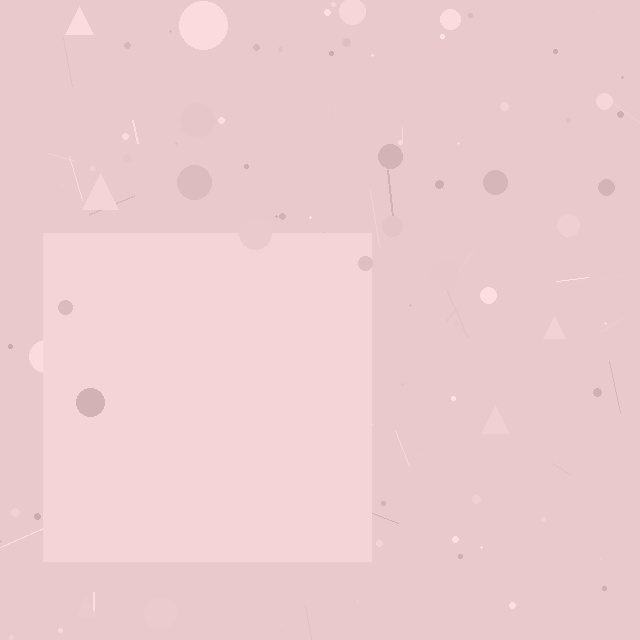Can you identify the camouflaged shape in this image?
The camouflaged shape is a square.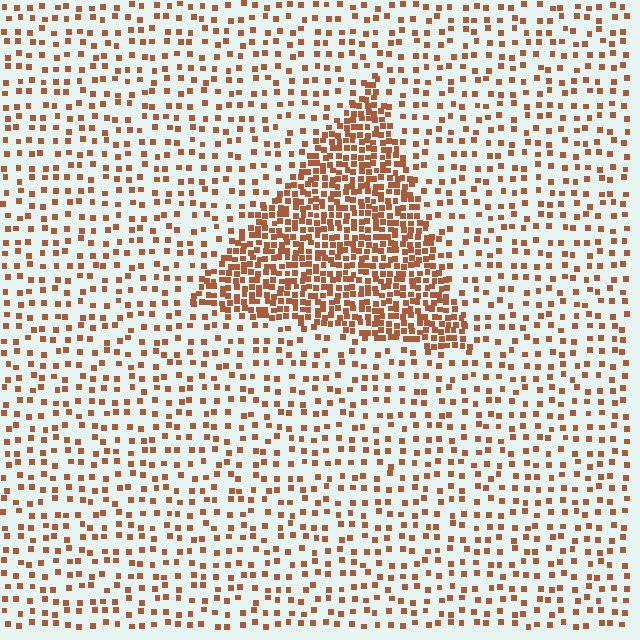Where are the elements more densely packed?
The elements are more densely packed inside the triangle boundary.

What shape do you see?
I see a triangle.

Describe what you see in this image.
The image contains small brown elements arranged at two different densities. A triangle-shaped region is visible where the elements are more densely packed than the surrounding area.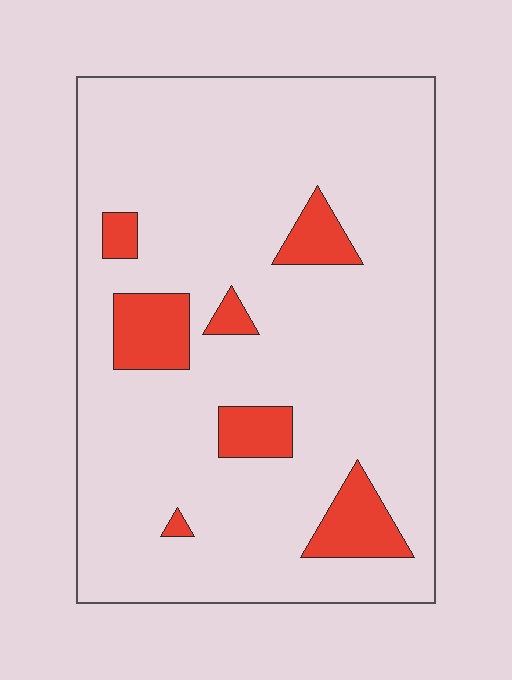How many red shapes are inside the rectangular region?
7.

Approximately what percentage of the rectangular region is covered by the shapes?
Approximately 10%.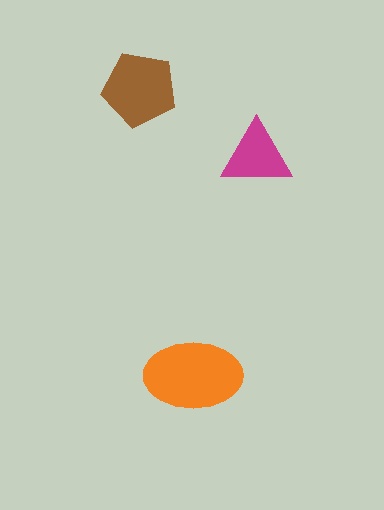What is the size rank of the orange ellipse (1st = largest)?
1st.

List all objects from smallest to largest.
The magenta triangle, the brown pentagon, the orange ellipse.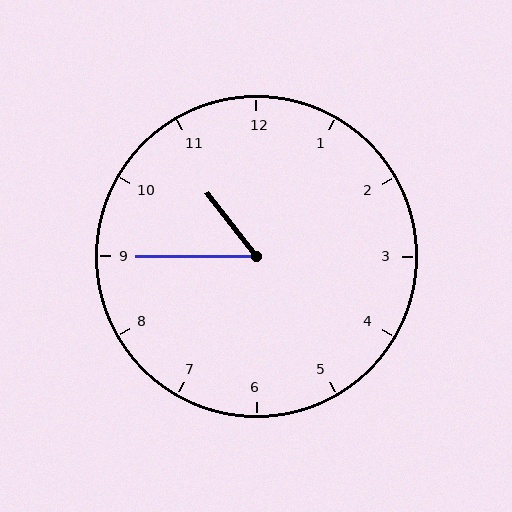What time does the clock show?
10:45.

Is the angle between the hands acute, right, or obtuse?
It is acute.